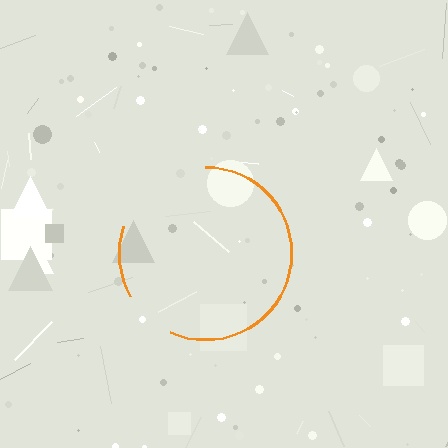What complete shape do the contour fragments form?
The contour fragments form a circle.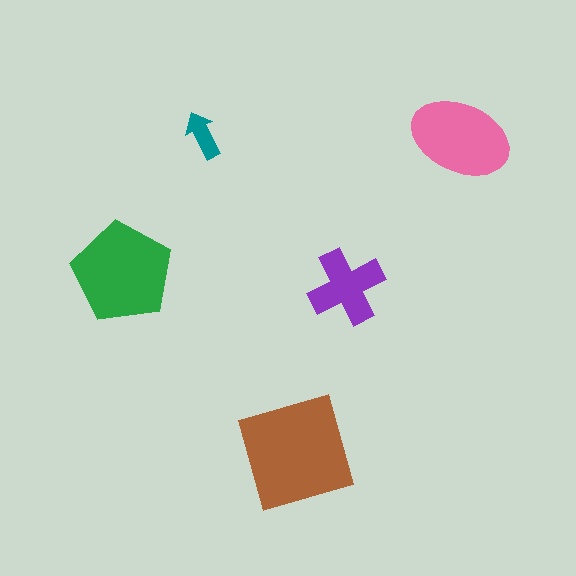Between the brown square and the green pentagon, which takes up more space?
The brown square.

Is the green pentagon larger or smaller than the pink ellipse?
Larger.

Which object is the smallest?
The teal arrow.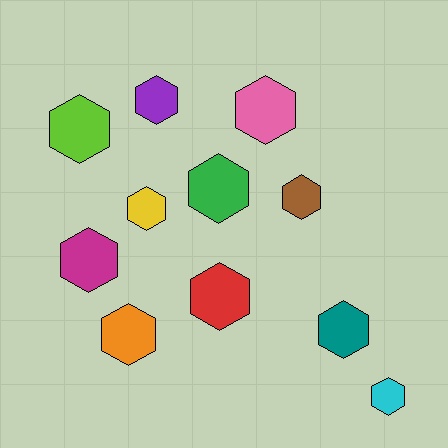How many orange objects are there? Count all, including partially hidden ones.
There is 1 orange object.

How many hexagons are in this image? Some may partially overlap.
There are 11 hexagons.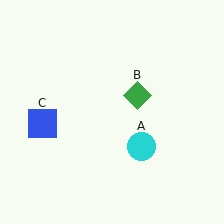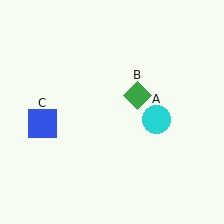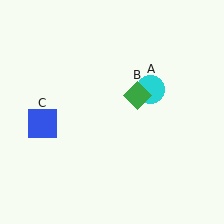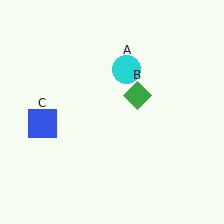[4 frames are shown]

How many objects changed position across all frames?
1 object changed position: cyan circle (object A).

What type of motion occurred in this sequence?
The cyan circle (object A) rotated counterclockwise around the center of the scene.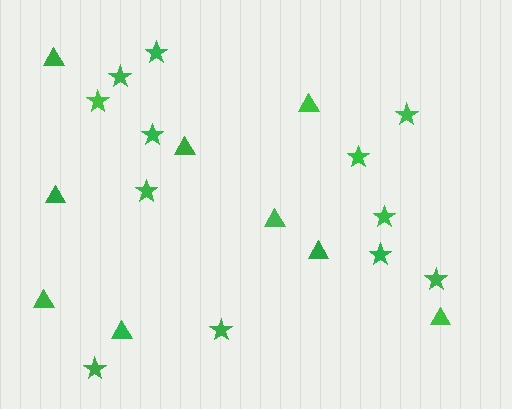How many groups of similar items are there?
There are 2 groups: one group of stars (12) and one group of triangles (9).